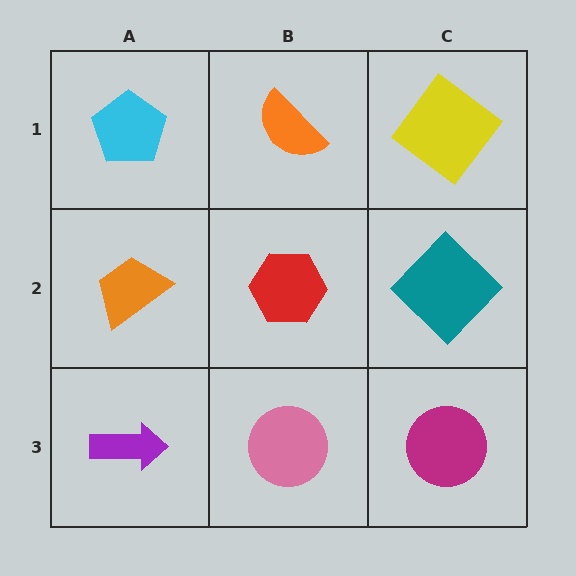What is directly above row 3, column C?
A teal diamond.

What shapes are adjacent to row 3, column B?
A red hexagon (row 2, column B), a purple arrow (row 3, column A), a magenta circle (row 3, column C).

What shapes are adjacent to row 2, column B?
An orange semicircle (row 1, column B), a pink circle (row 3, column B), an orange trapezoid (row 2, column A), a teal diamond (row 2, column C).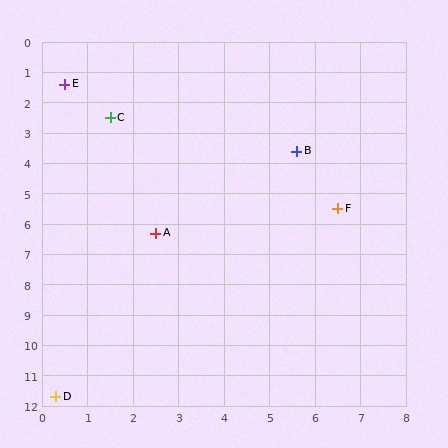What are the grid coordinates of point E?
Point E is at approximately (0.5, 1.4).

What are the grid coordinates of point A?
Point A is at approximately (2.5, 6.3).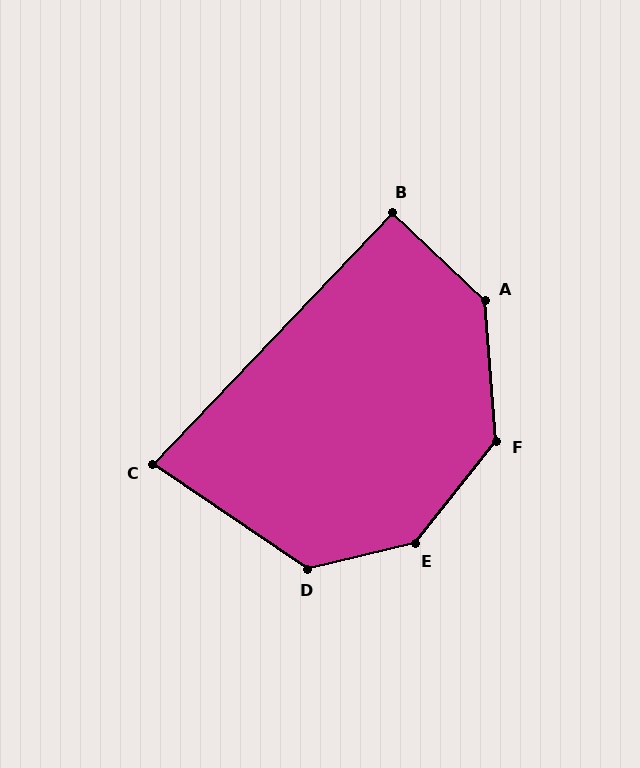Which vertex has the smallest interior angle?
C, at approximately 80 degrees.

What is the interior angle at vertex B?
Approximately 91 degrees (approximately right).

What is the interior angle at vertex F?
Approximately 137 degrees (obtuse).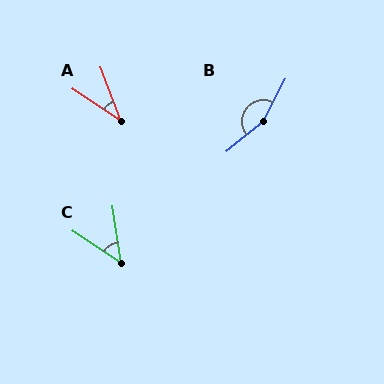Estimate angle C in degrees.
Approximately 49 degrees.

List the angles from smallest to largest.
A (36°), C (49°), B (157°).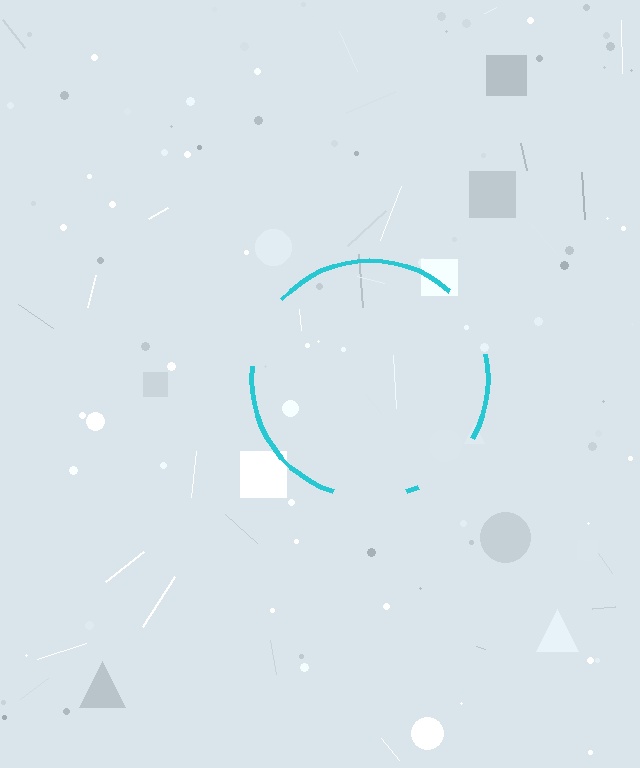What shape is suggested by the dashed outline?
The dashed outline suggests a circle.